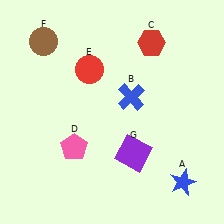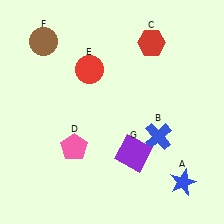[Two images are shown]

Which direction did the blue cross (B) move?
The blue cross (B) moved down.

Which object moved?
The blue cross (B) moved down.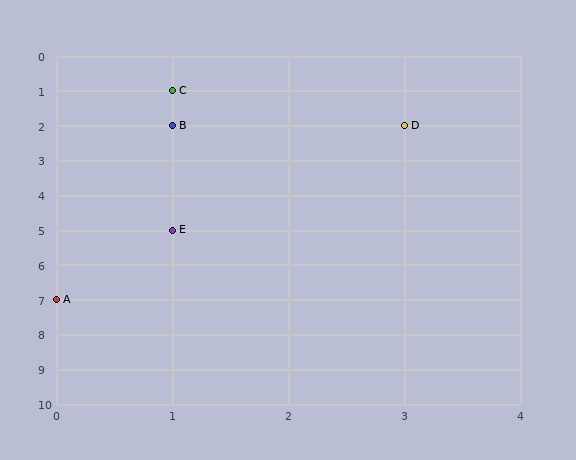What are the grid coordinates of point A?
Point A is at grid coordinates (0, 7).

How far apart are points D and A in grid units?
Points D and A are 3 columns and 5 rows apart (about 5.8 grid units diagonally).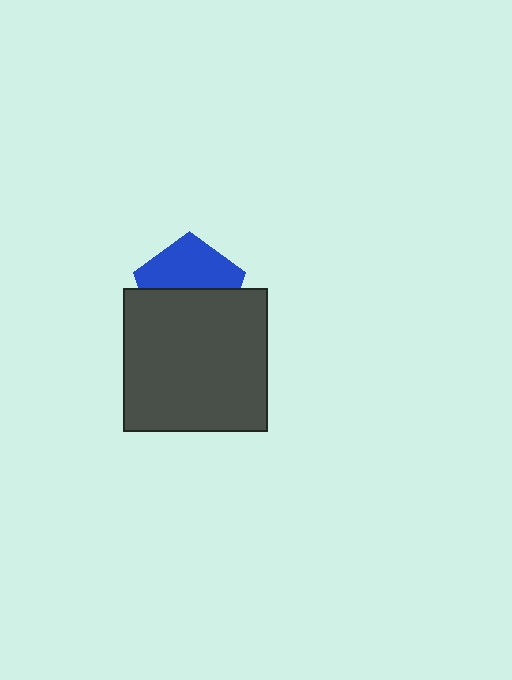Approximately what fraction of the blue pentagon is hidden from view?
Roughly 52% of the blue pentagon is hidden behind the dark gray square.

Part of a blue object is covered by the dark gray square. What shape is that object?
It is a pentagon.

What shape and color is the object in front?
The object in front is a dark gray square.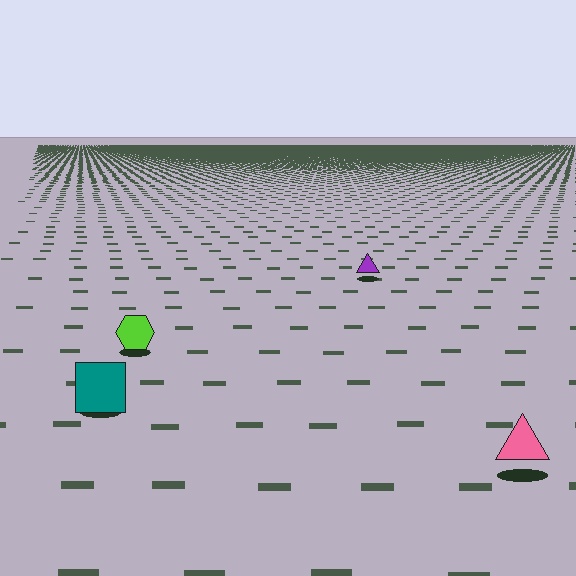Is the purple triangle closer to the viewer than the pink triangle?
No. The pink triangle is closer — you can tell from the texture gradient: the ground texture is coarser near it.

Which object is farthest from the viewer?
The purple triangle is farthest from the viewer. It appears smaller and the ground texture around it is denser.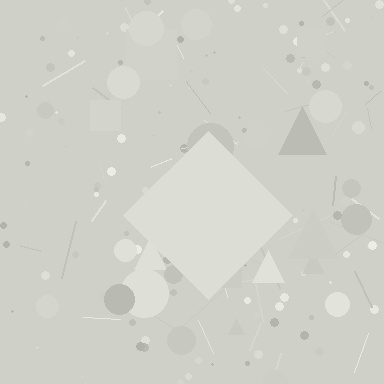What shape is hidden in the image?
A diamond is hidden in the image.